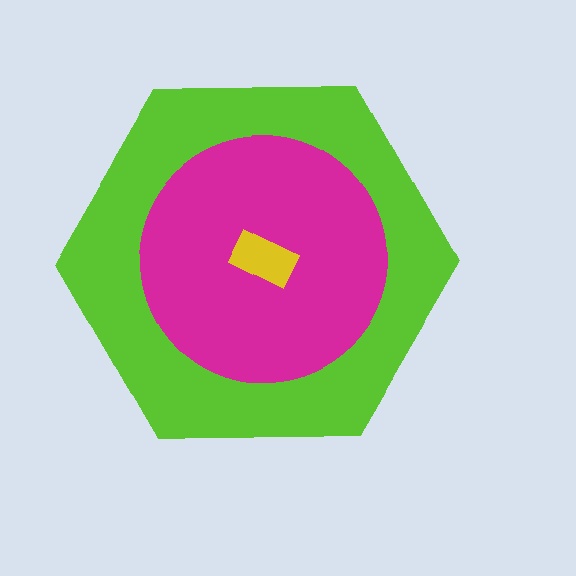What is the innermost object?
The yellow rectangle.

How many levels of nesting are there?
3.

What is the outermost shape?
The lime hexagon.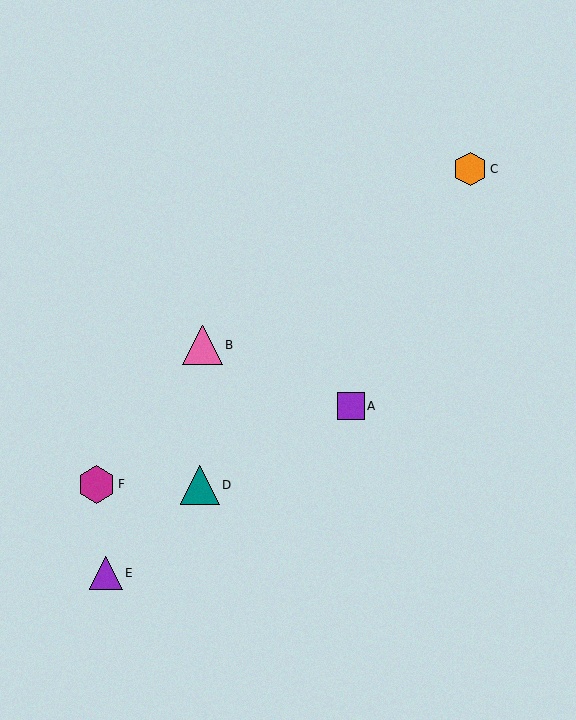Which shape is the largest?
The pink triangle (labeled B) is the largest.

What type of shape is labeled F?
Shape F is a magenta hexagon.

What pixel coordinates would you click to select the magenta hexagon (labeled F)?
Click at (96, 484) to select the magenta hexagon F.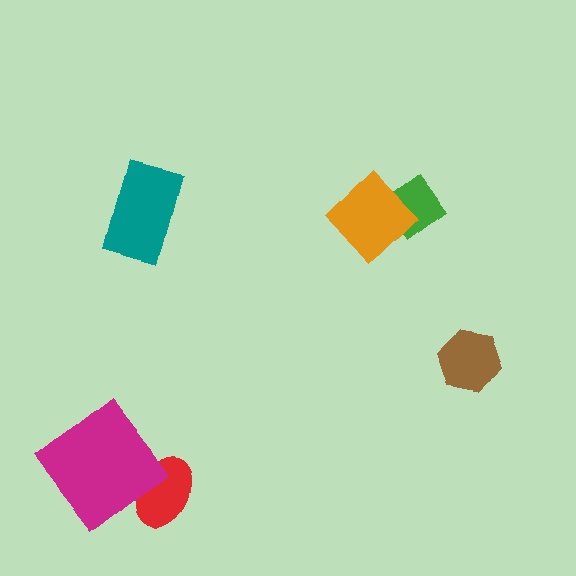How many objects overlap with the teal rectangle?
0 objects overlap with the teal rectangle.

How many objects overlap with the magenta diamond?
1 object overlaps with the magenta diamond.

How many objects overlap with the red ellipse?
1 object overlaps with the red ellipse.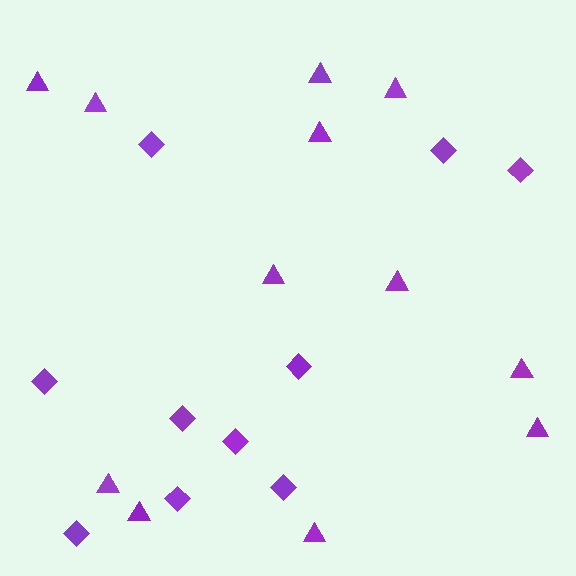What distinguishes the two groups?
There are 2 groups: one group of triangles (12) and one group of diamonds (10).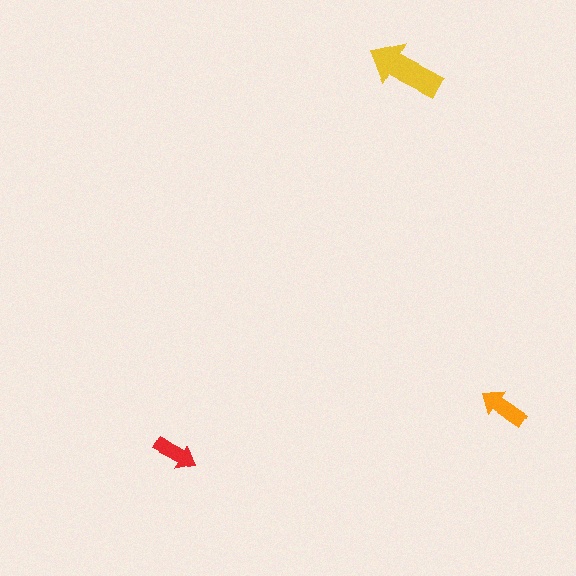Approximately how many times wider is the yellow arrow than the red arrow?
About 1.5 times wider.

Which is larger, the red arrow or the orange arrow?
The orange one.